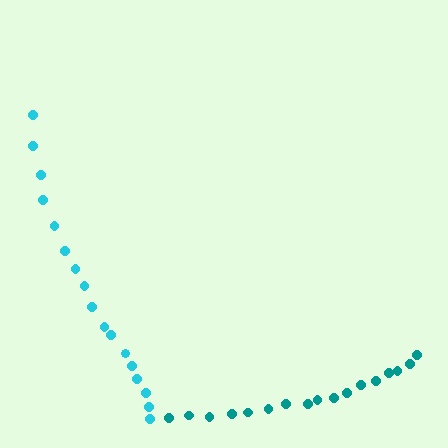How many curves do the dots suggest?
There are 2 distinct paths.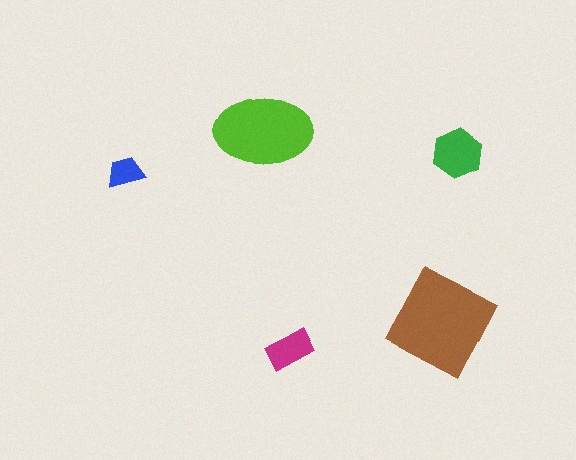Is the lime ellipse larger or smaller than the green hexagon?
Larger.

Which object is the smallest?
The blue trapezoid.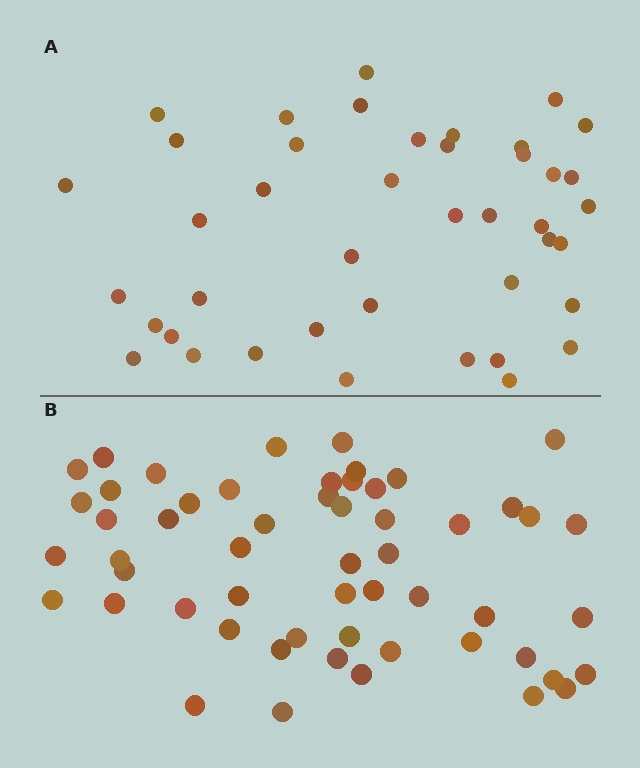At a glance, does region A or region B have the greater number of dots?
Region B (the bottom region) has more dots.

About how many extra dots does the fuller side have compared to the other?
Region B has approximately 15 more dots than region A.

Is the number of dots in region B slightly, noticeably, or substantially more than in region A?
Region B has noticeably more, but not dramatically so. The ratio is roughly 1.3 to 1.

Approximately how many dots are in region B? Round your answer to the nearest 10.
About 60 dots. (The exact count is 55, which rounds to 60.)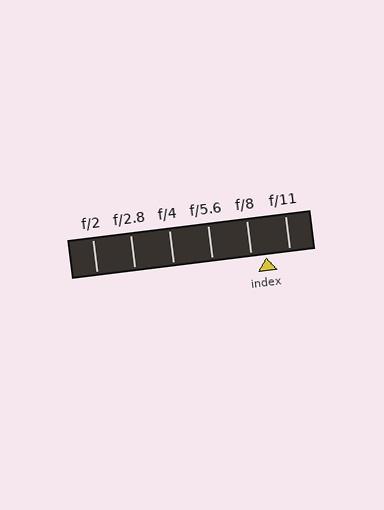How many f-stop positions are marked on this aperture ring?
There are 6 f-stop positions marked.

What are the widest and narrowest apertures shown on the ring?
The widest aperture shown is f/2 and the narrowest is f/11.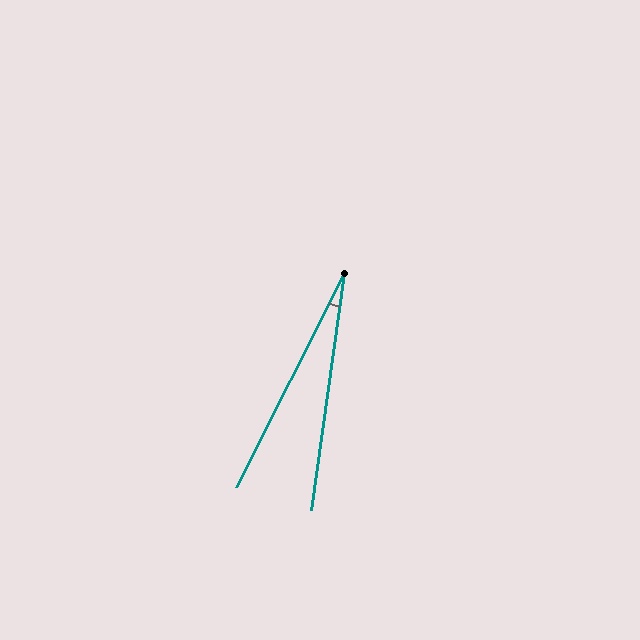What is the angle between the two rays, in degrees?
Approximately 19 degrees.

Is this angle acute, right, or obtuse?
It is acute.